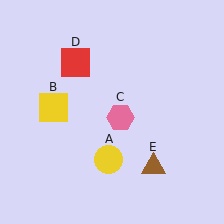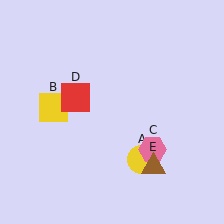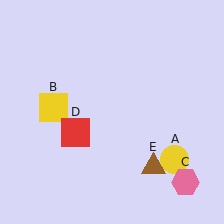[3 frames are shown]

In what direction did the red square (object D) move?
The red square (object D) moved down.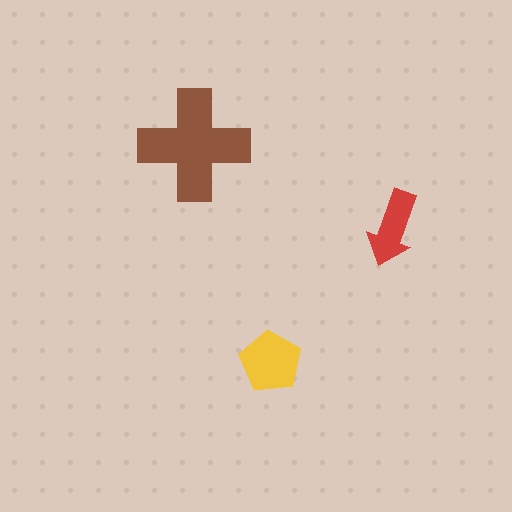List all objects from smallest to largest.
The red arrow, the yellow pentagon, the brown cross.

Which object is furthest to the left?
The brown cross is leftmost.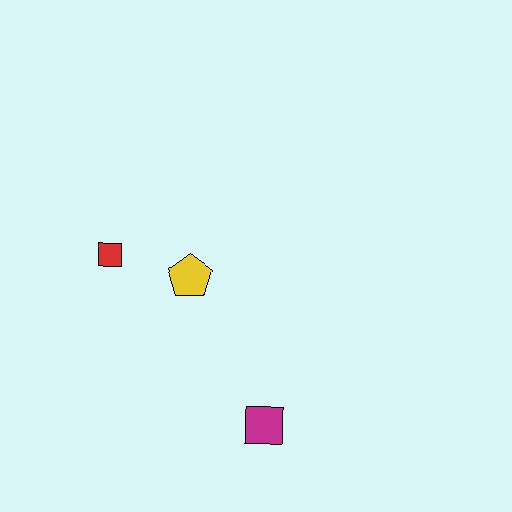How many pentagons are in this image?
There is 1 pentagon.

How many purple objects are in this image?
There are no purple objects.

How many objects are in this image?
There are 3 objects.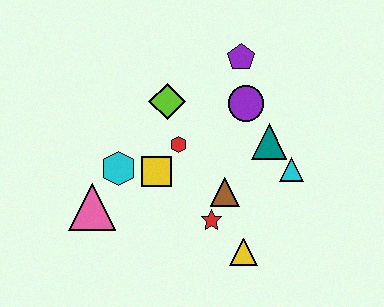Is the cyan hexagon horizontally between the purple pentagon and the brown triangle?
No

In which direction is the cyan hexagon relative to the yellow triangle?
The cyan hexagon is to the left of the yellow triangle.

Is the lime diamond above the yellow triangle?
Yes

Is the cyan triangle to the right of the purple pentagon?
Yes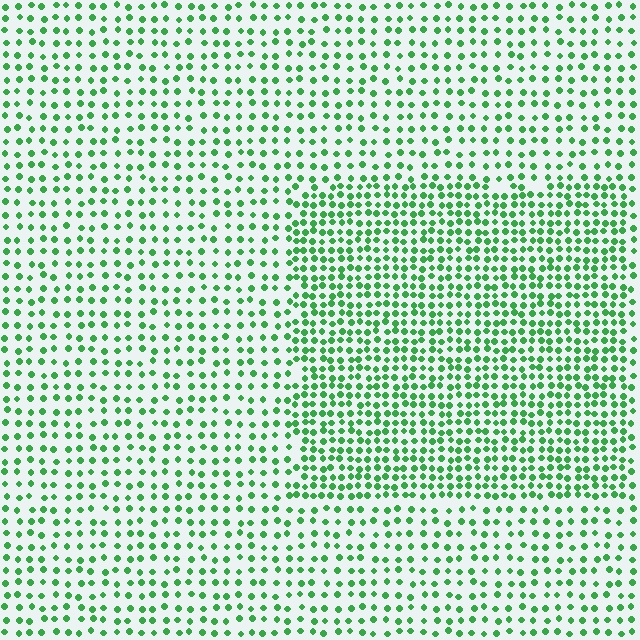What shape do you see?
I see a rectangle.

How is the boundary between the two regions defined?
The boundary is defined by a change in element density (approximately 1.8x ratio). All elements are the same color, size, and shape.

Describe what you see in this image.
The image contains small green elements arranged at two different densities. A rectangle-shaped region is visible where the elements are more densely packed than the surrounding area.